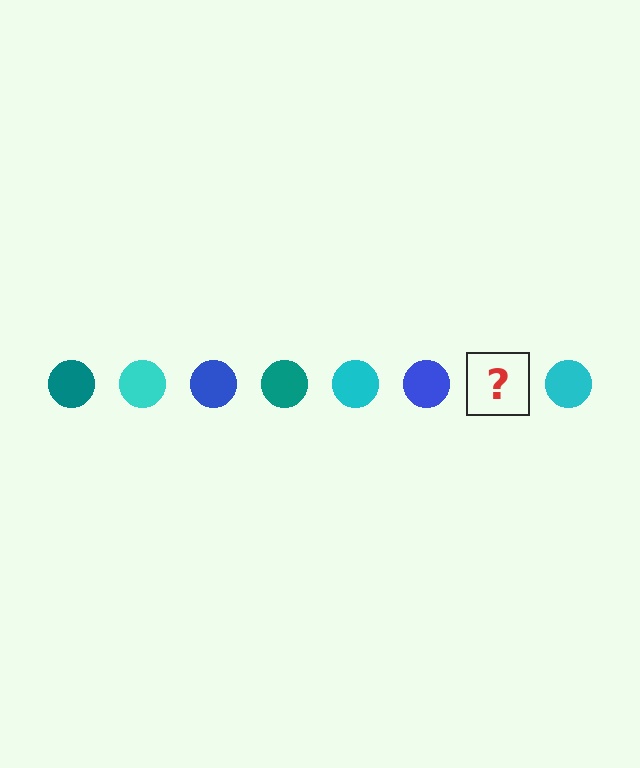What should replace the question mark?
The question mark should be replaced with a teal circle.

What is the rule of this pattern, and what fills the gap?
The rule is that the pattern cycles through teal, cyan, blue circles. The gap should be filled with a teal circle.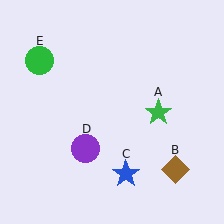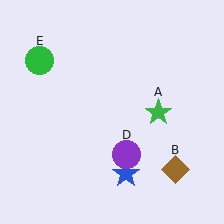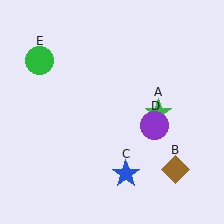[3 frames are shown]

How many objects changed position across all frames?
1 object changed position: purple circle (object D).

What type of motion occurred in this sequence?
The purple circle (object D) rotated counterclockwise around the center of the scene.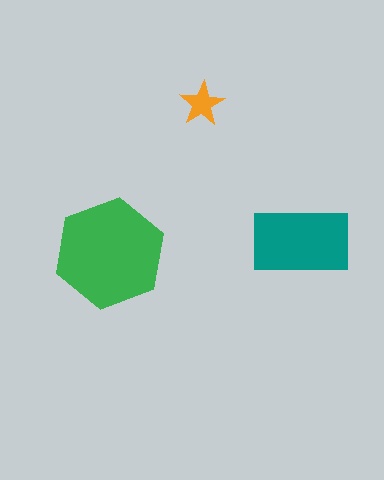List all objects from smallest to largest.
The orange star, the teal rectangle, the green hexagon.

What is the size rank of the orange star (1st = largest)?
3rd.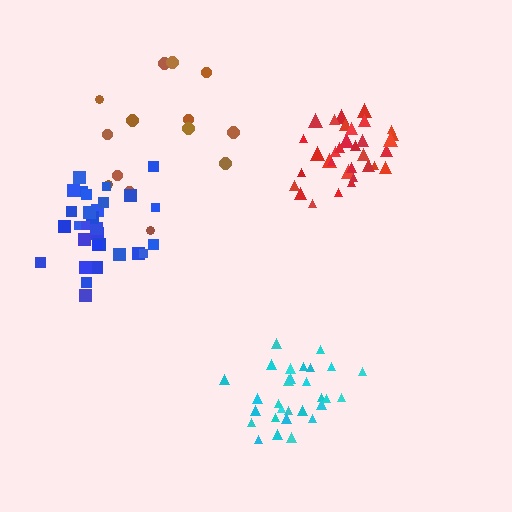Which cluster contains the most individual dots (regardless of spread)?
Red (33).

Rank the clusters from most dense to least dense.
red, cyan, blue, brown.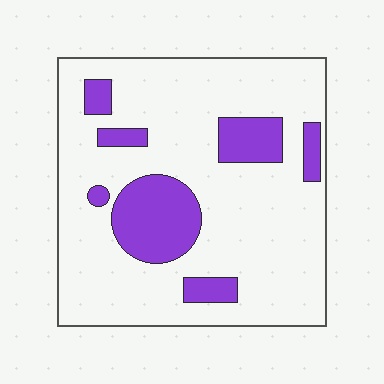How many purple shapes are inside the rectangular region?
7.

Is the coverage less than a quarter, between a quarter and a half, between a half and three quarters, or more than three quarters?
Less than a quarter.